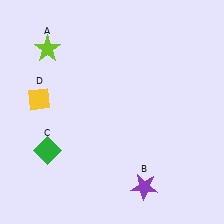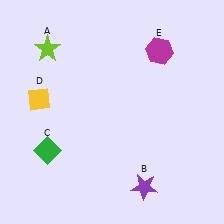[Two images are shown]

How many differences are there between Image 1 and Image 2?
There is 1 difference between the two images.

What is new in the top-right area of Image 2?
A magenta hexagon (E) was added in the top-right area of Image 2.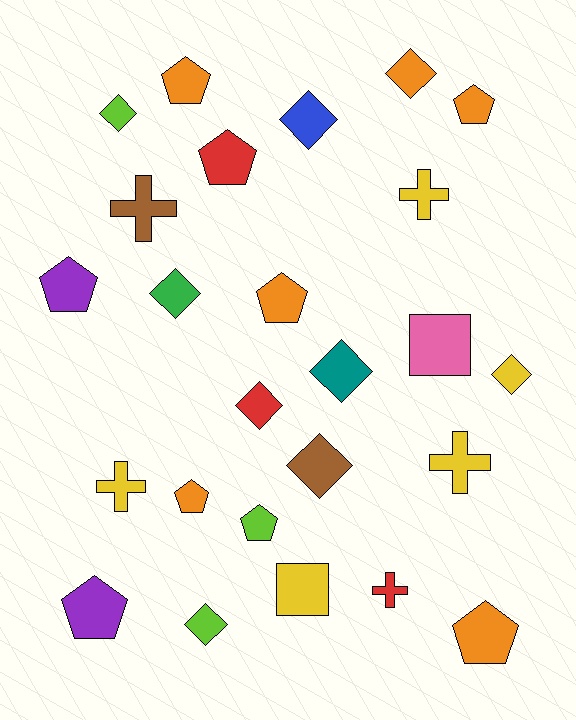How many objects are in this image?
There are 25 objects.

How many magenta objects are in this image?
There are no magenta objects.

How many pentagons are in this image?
There are 9 pentagons.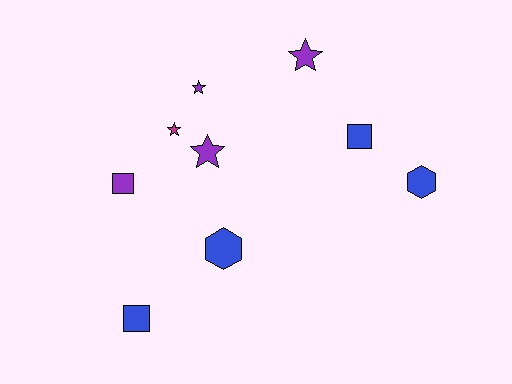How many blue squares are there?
There are 2 blue squares.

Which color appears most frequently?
Purple, with 4 objects.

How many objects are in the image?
There are 9 objects.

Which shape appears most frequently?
Star, with 4 objects.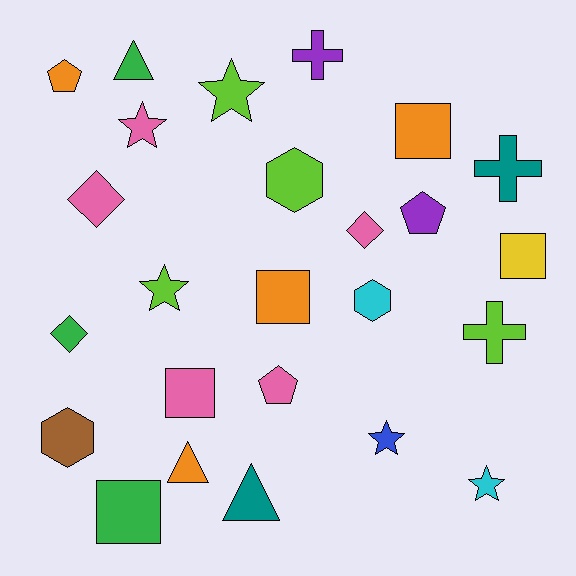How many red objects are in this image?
There are no red objects.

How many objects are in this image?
There are 25 objects.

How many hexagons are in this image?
There are 3 hexagons.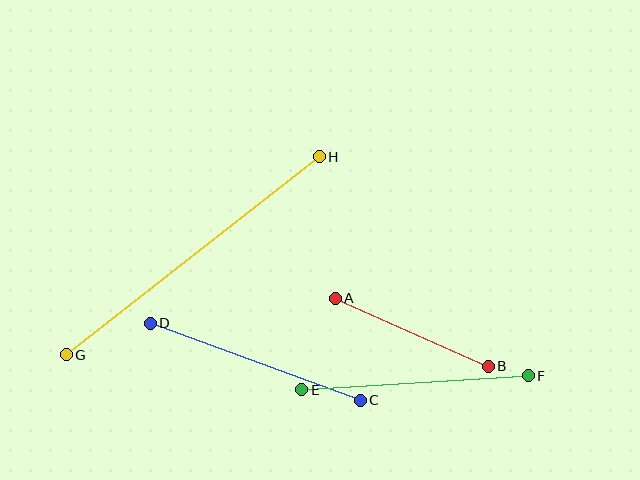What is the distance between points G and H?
The distance is approximately 321 pixels.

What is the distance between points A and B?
The distance is approximately 167 pixels.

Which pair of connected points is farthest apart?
Points G and H are farthest apart.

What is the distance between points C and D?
The distance is approximately 223 pixels.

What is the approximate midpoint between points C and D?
The midpoint is at approximately (255, 362) pixels.